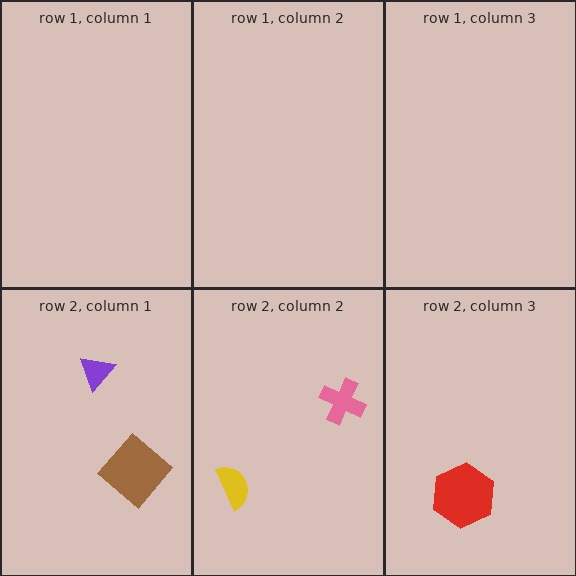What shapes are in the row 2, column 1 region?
The purple triangle, the brown diamond.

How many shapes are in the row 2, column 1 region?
2.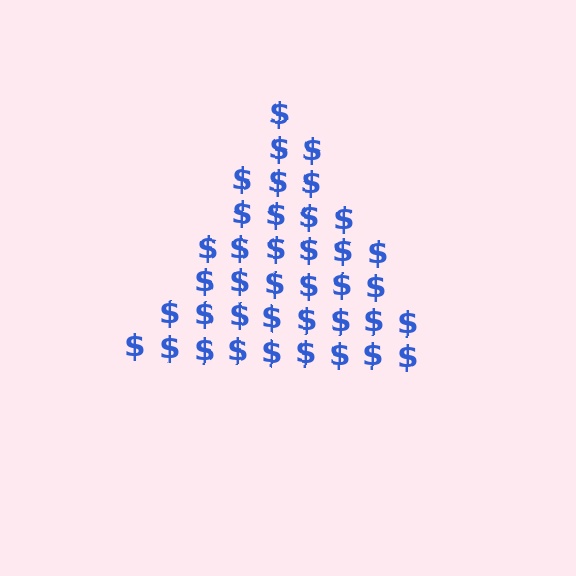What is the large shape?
The large shape is a triangle.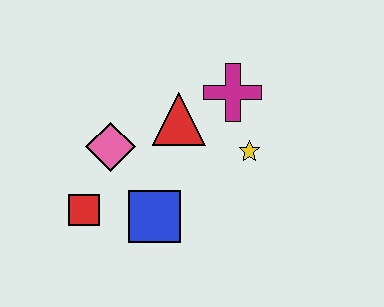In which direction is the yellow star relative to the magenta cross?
The yellow star is below the magenta cross.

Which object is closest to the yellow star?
The magenta cross is closest to the yellow star.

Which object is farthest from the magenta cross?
The red square is farthest from the magenta cross.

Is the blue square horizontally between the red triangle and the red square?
Yes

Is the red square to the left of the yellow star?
Yes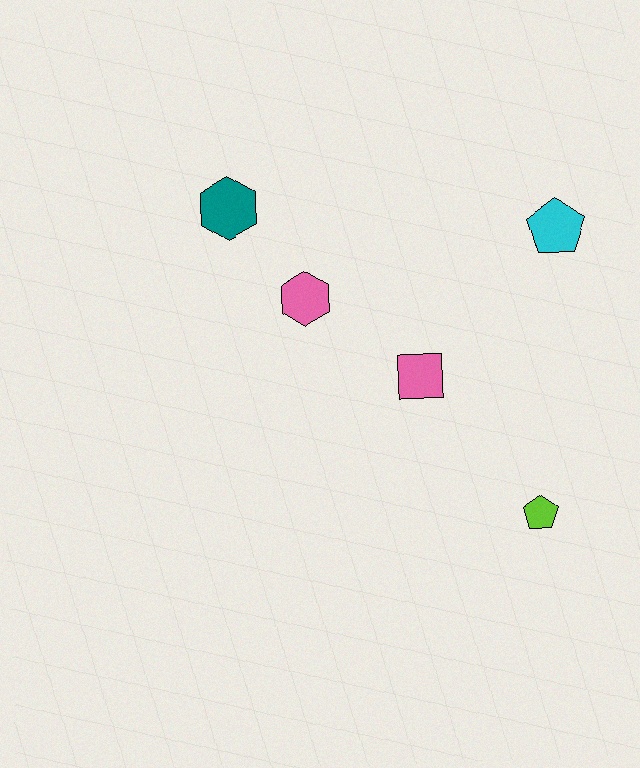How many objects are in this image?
There are 5 objects.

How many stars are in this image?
There are no stars.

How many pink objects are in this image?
There are 2 pink objects.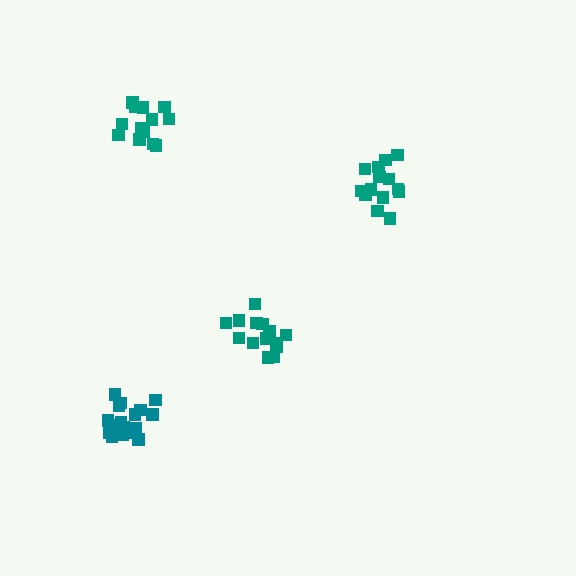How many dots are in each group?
Group 1: 14 dots, Group 2: 14 dots, Group 3: 13 dots, Group 4: 18 dots (59 total).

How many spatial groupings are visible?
There are 4 spatial groupings.